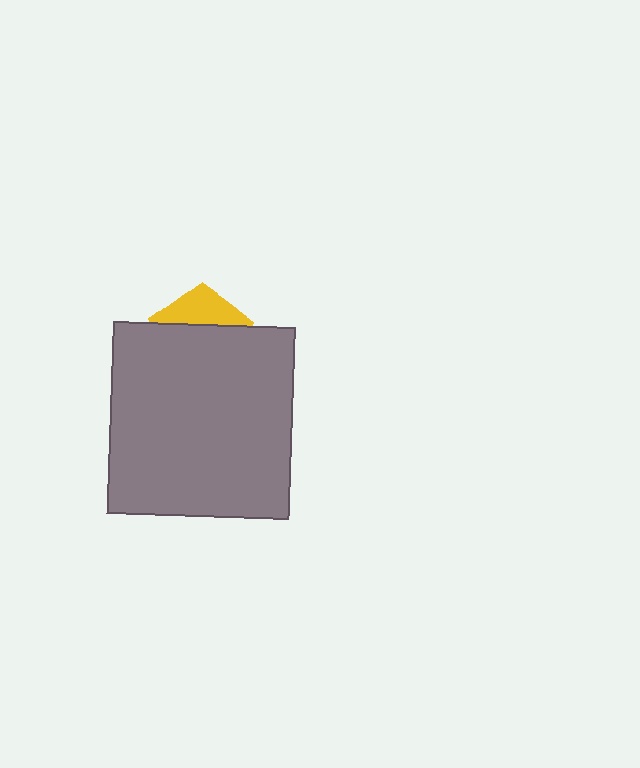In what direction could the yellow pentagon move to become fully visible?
The yellow pentagon could move up. That would shift it out from behind the gray rectangle entirely.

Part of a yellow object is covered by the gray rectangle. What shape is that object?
It is a pentagon.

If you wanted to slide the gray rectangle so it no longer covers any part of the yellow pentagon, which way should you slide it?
Slide it down — that is the most direct way to separate the two shapes.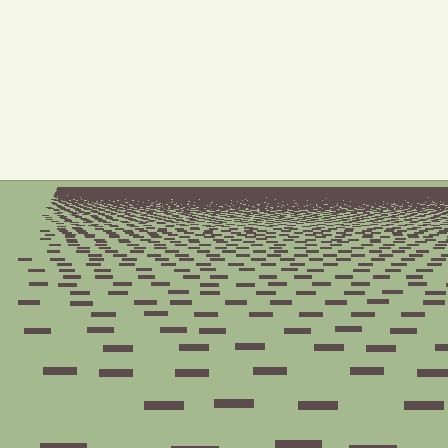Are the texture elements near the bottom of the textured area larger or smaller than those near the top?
Larger. Near the bottom, elements are closer to the viewer and appear at a bigger on-screen size.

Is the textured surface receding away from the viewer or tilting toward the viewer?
The surface is receding away from the viewer. Texture elements get smaller and denser toward the top.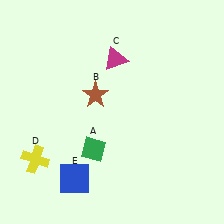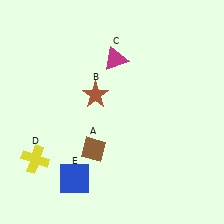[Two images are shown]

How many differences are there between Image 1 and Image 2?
There is 1 difference between the two images.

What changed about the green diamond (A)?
In Image 1, A is green. In Image 2, it changed to brown.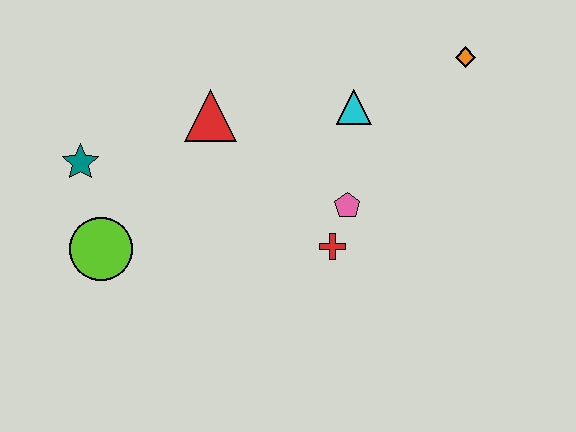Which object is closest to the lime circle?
The teal star is closest to the lime circle.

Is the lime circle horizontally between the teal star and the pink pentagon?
Yes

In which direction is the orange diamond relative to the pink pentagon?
The orange diamond is above the pink pentagon.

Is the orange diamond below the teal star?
No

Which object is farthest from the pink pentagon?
The teal star is farthest from the pink pentagon.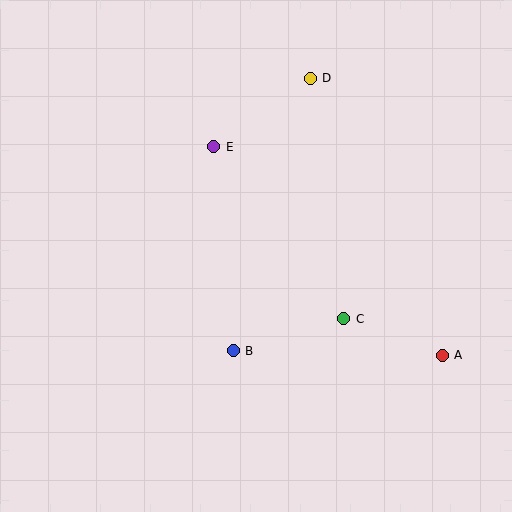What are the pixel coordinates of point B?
Point B is at (233, 351).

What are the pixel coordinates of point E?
Point E is at (214, 147).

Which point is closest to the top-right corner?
Point D is closest to the top-right corner.